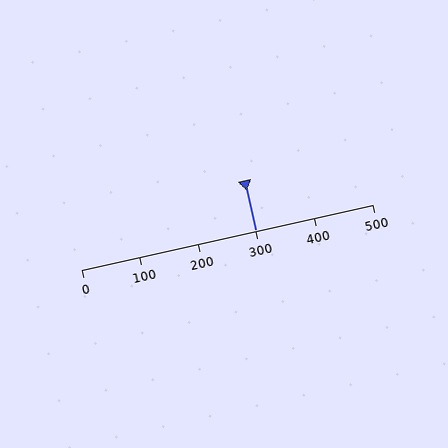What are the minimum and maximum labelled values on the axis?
The axis runs from 0 to 500.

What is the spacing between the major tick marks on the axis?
The major ticks are spaced 100 apart.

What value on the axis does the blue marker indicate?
The marker indicates approximately 300.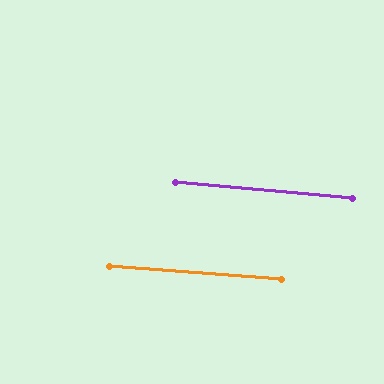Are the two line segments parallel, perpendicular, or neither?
Parallel — their directions differ by only 1.1°.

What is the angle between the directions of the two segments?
Approximately 1 degree.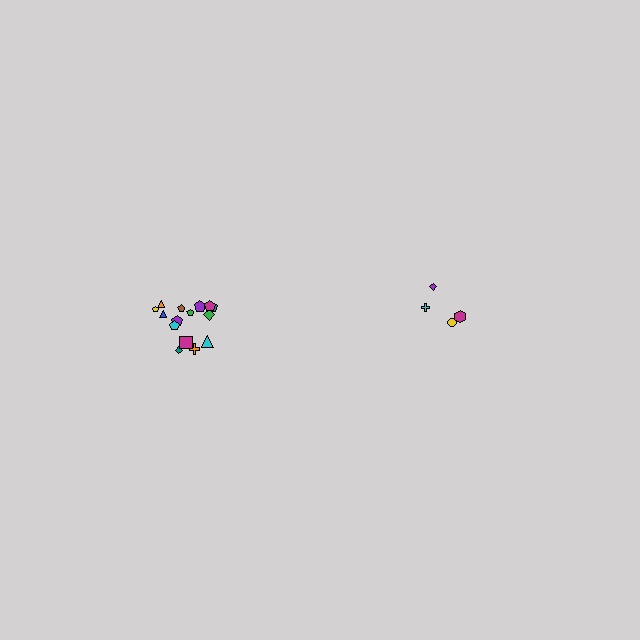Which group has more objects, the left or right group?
The left group.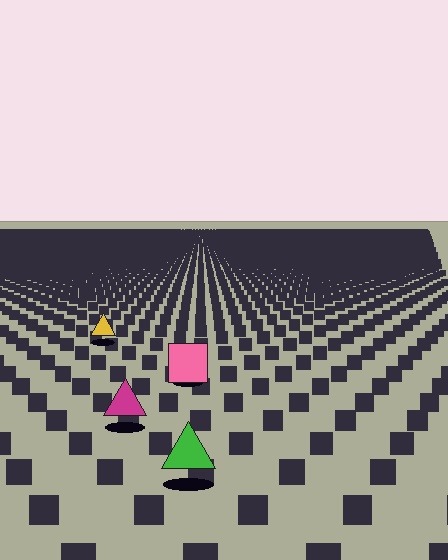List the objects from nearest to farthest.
From nearest to farthest: the green triangle, the magenta triangle, the pink square, the yellow triangle.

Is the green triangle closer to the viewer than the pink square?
Yes. The green triangle is closer — you can tell from the texture gradient: the ground texture is coarser near it.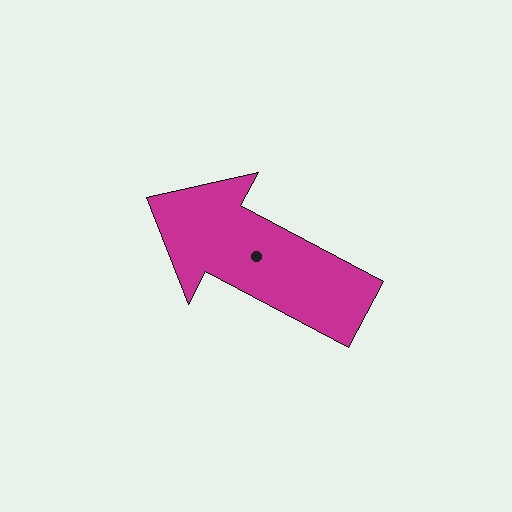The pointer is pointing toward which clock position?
Roughly 10 o'clock.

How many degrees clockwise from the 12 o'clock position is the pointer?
Approximately 298 degrees.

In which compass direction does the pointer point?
Northwest.